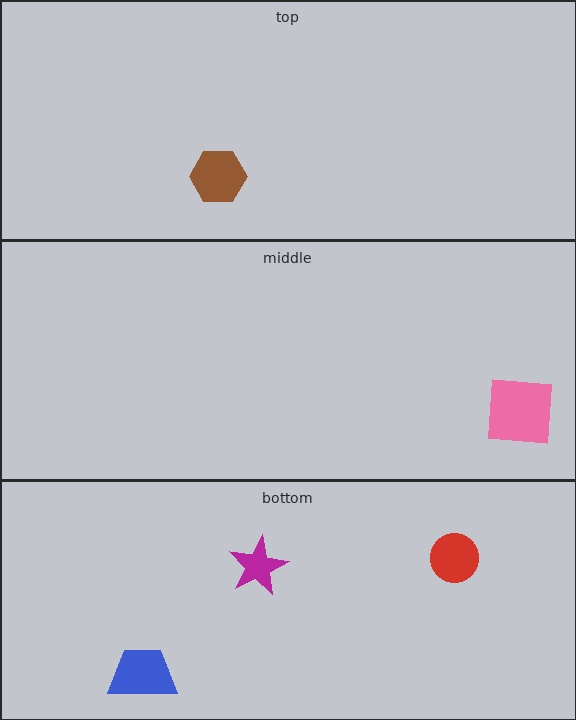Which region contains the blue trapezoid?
The bottom region.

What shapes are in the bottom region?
The magenta star, the blue trapezoid, the red circle.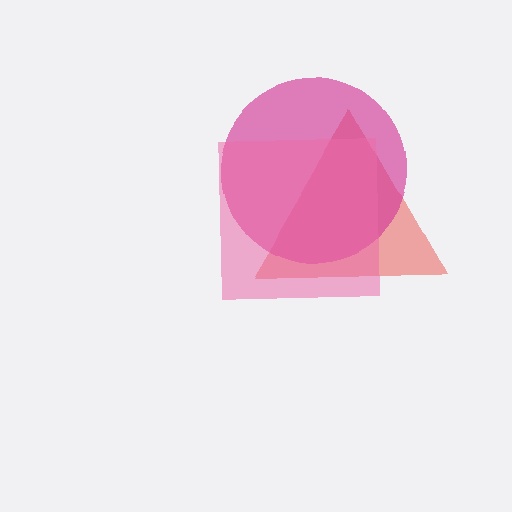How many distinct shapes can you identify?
There are 3 distinct shapes: a red triangle, a magenta circle, a pink square.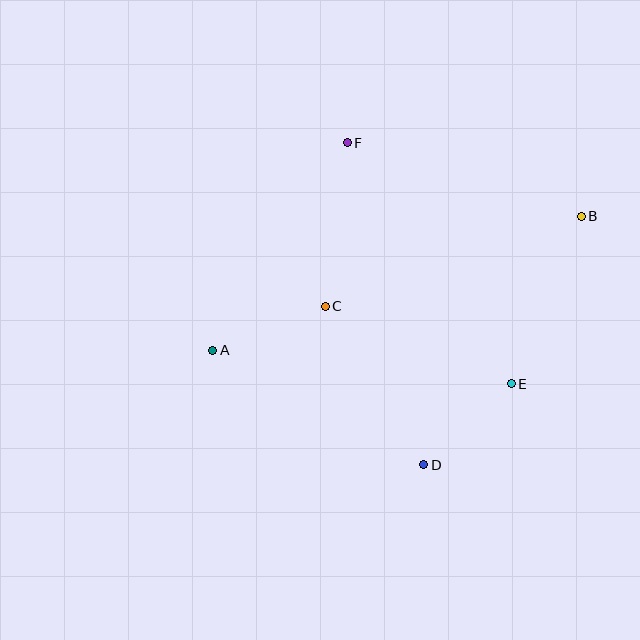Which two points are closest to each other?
Points D and E are closest to each other.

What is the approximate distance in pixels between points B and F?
The distance between B and F is approximately 245 pixels.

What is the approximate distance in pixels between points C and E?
The distance between C and E is approximately 201 pixels.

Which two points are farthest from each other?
Points A and B are farthest from each other.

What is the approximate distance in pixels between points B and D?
The distance between B and D is approximately 294 pixels.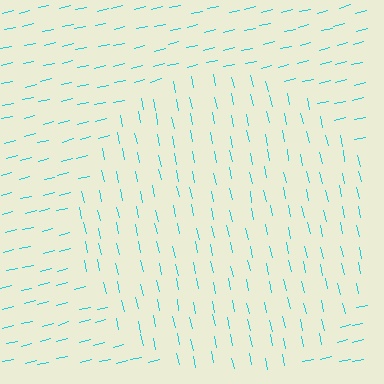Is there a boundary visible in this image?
Yes, there is a texture boundary formed by a change in line orientation.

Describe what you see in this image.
The image is filled with small cyan line segments. A circle region in the image has lines oriented differently from the surrounding lines, creating a visible texture boundary.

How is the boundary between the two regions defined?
The boundary is defined purely by a change in line orientation (approximately 89 degrees difference). All lines are the same color and thickness.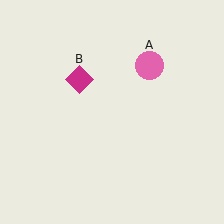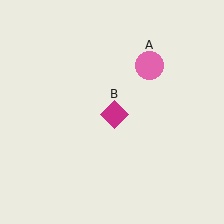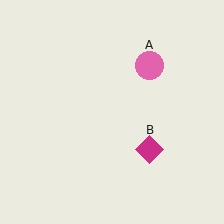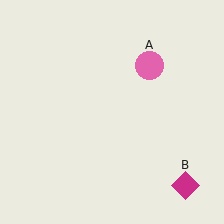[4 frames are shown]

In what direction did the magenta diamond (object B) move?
The magenta diamond (object B) moved down and to the right.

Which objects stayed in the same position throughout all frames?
Pink circle (object A) remained stationary.